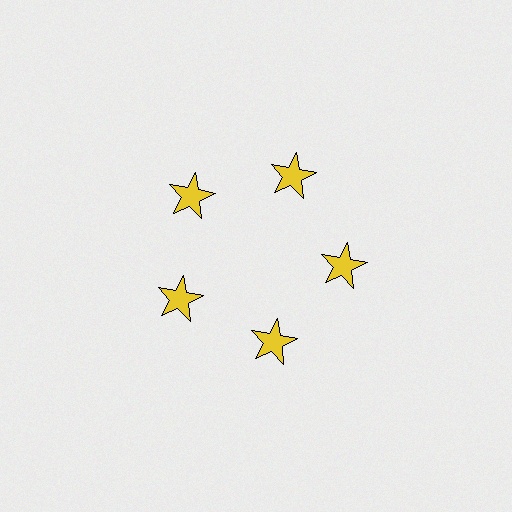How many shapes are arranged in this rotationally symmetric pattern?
There are 5 shapes, arranged in 5 groups of 1.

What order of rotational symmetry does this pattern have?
This pattern has 5-fold rotational symmetry.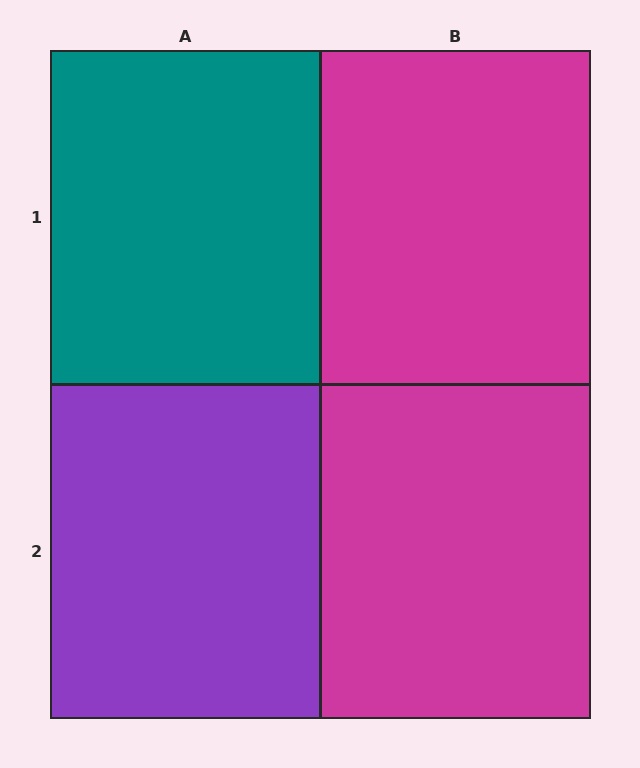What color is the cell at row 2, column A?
Purple.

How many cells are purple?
1 cell is purple.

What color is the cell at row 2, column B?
Magenta.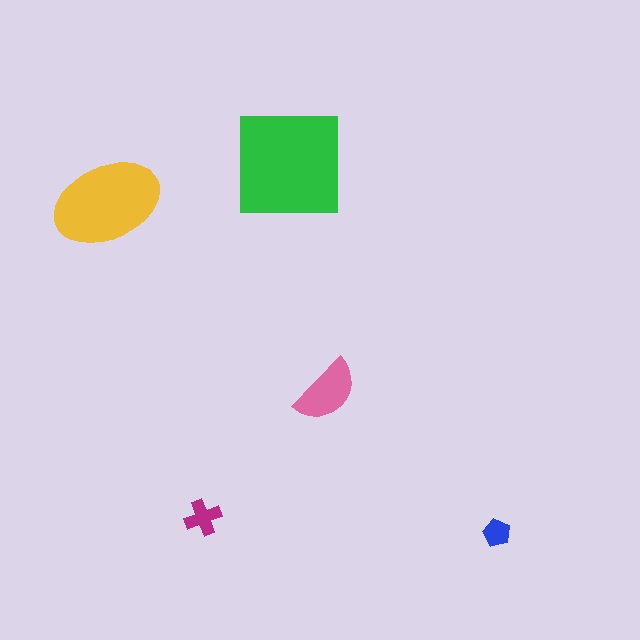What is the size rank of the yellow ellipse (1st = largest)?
2nd.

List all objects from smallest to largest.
The blue pentagon, the magenta cross, the pink semicircle, the yellow ellipse, the green square.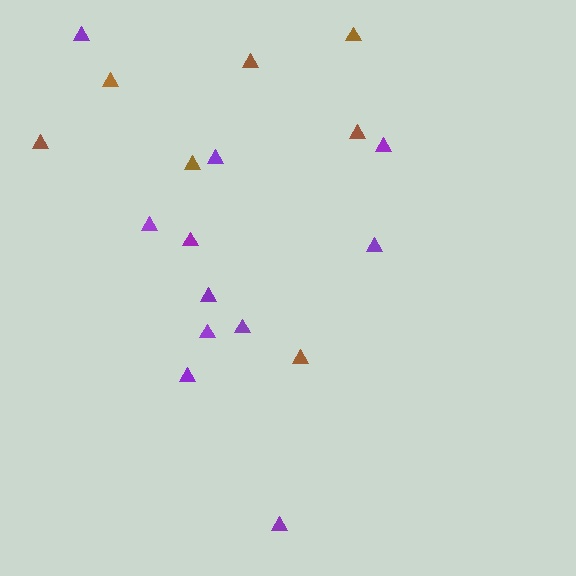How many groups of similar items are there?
There are 2 groups: one group of brown triangles (7) and one group of purple triangles (11).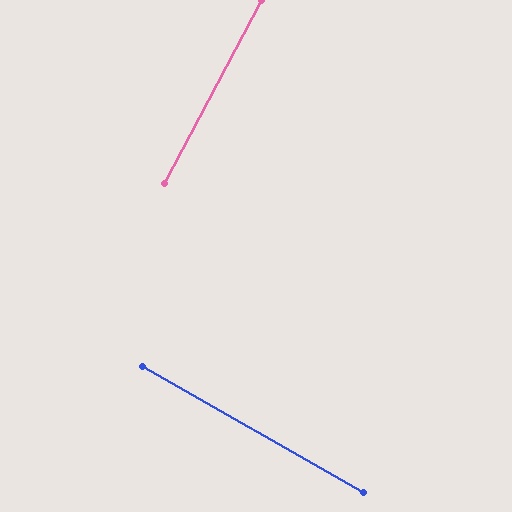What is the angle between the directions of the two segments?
Approximately 88 degrees.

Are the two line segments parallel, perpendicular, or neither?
Perpendicular — they meet at approximately 88°.